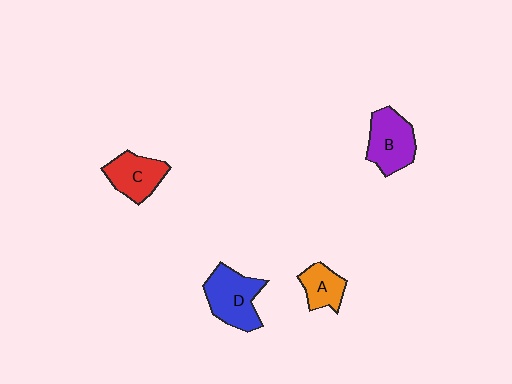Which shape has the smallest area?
Shape A (orange).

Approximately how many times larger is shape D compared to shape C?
Approximately 1.2 times.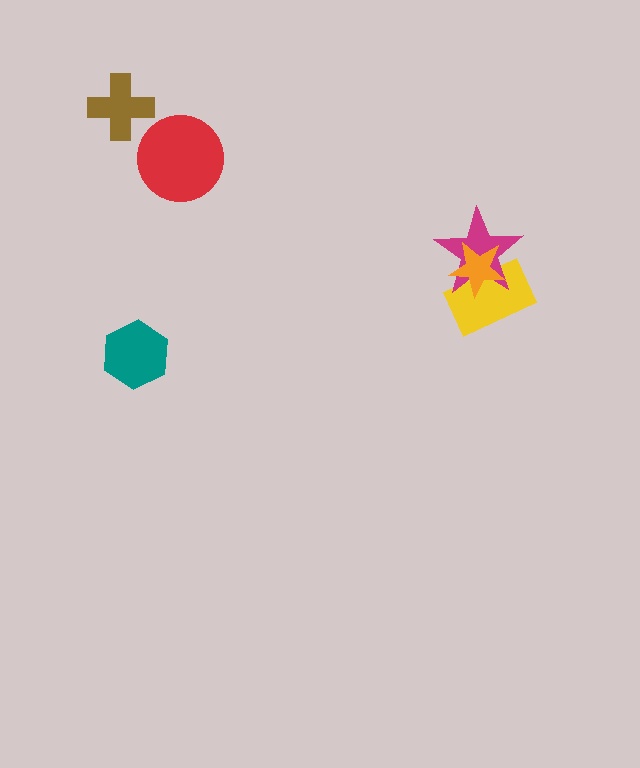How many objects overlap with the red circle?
0 objects overlap with the red circle.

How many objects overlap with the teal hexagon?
0 objects overlap with the teal hexagon.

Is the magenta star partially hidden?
Yes, it is partially covered by another shape.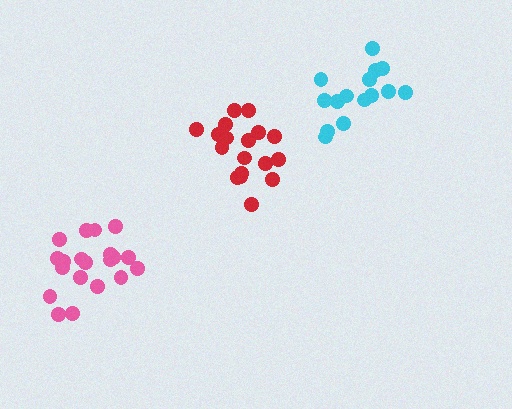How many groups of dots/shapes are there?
There are 3 groups.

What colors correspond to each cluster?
The clusters are colored: red, cyan, pink.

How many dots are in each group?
Group 1: 18 dots, Group 2: 15 dots, Group 3: 20 dots (53 total).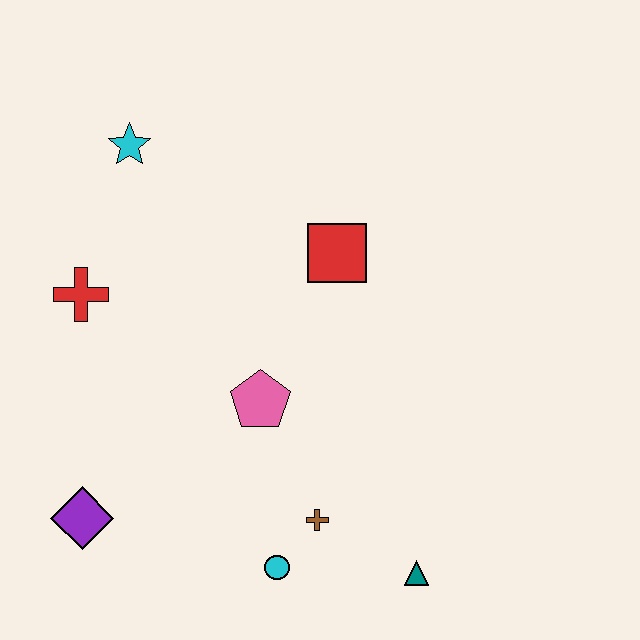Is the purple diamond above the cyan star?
No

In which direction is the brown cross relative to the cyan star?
The brown cross is below the cyan star.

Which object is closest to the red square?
The pink pentagon is closest to the red square.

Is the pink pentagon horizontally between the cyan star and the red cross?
No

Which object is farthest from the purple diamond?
The cyan star is farthest from the purple diamond.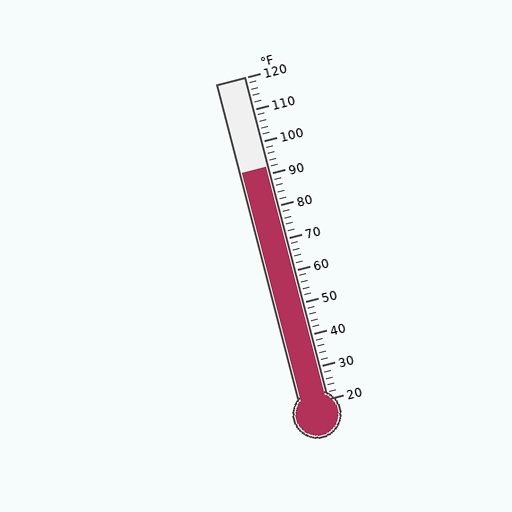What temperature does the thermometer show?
The thermometer shows approximately 92°F.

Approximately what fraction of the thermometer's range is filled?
The thermometer is filled to approximately 70% of its range.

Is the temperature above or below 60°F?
The temperature is above 60°F.